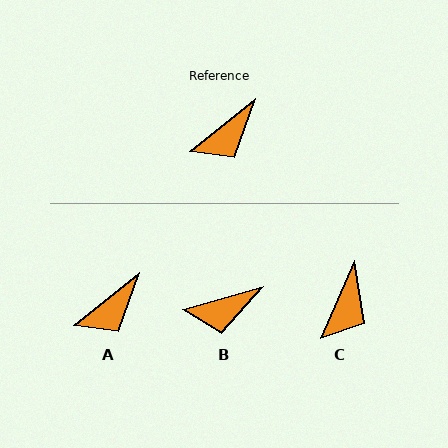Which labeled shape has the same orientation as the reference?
A.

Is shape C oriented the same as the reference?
No, it is off by about 27 degrees.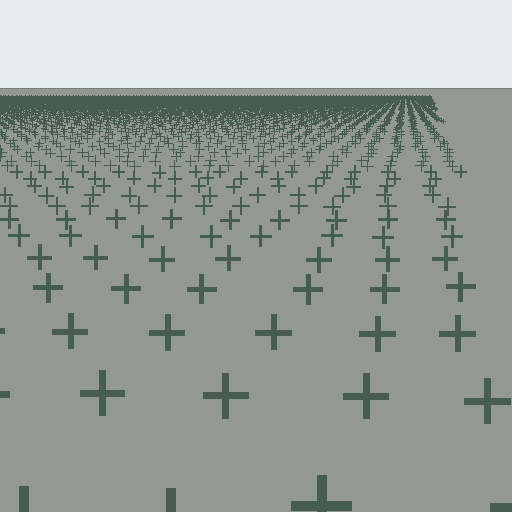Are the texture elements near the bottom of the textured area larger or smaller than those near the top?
Larger. Near the bottom, elements are closer to the viewer and appear at a bigger on-screen size.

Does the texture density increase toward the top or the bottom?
Density increases toward the top.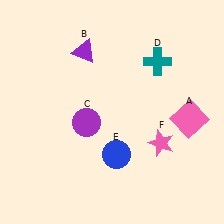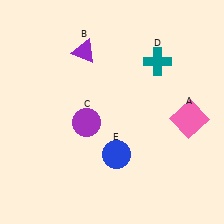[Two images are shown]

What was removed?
The pink star (F) was removed in Image 2.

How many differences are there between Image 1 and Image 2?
There is 1 difference between the two images.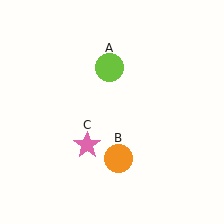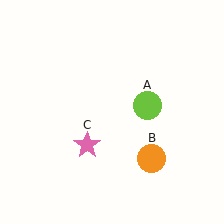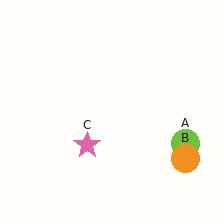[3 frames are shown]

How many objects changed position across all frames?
2 objects changed position: lime circle (object A), orange circle (object B).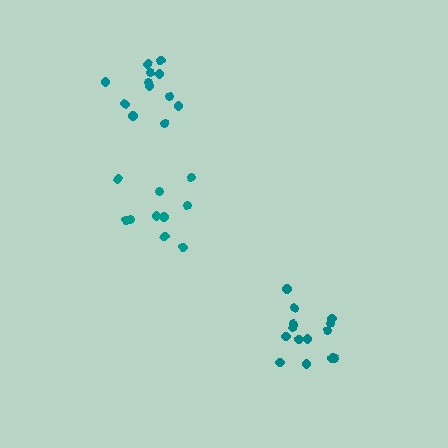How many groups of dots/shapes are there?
There are 3 groups.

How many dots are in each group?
Group 1: 14 dots, Group 2: 12 dots, Group 3: 10 dots (36 total).